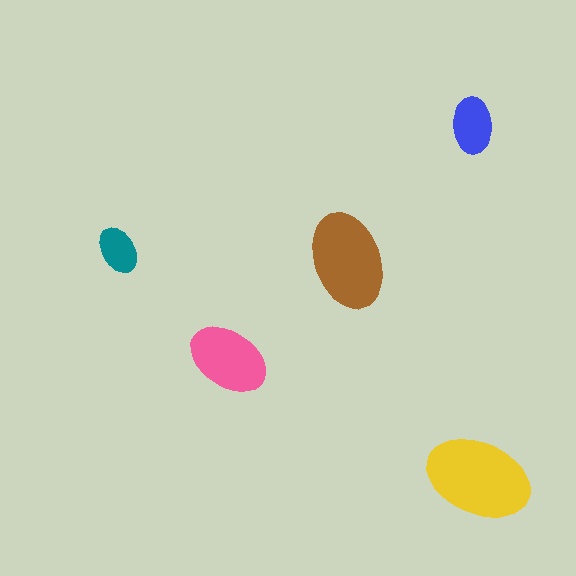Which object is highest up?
The blue ellipse is topmost.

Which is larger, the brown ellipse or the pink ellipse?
The brown one.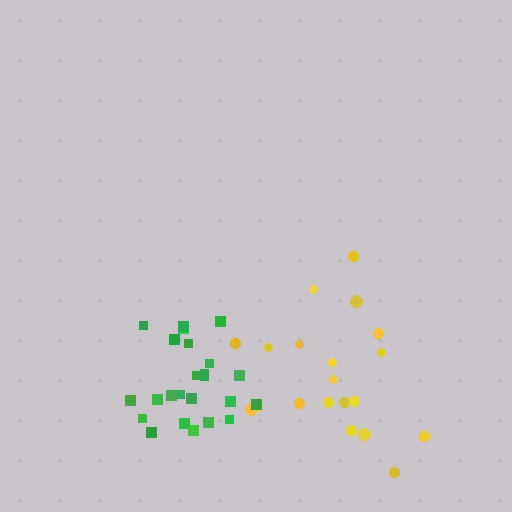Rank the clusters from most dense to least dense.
green, yellow.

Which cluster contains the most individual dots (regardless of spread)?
Green (24).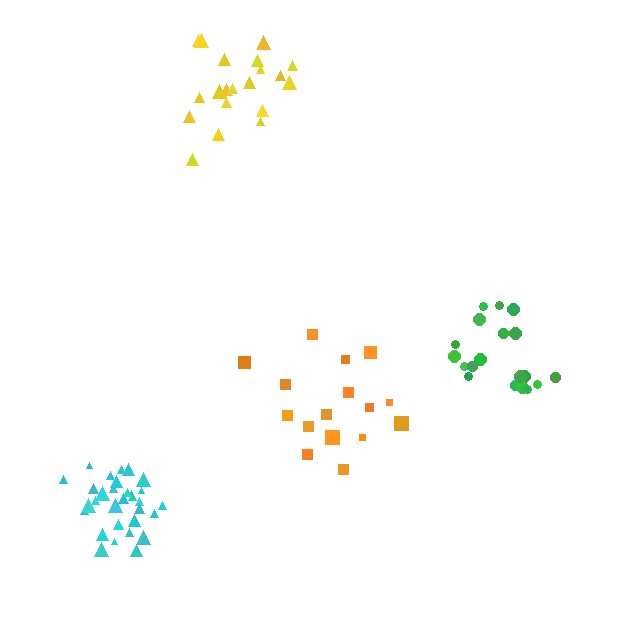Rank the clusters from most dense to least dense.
cyan, yellow, green, orange.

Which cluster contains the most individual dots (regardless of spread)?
Cyan (32).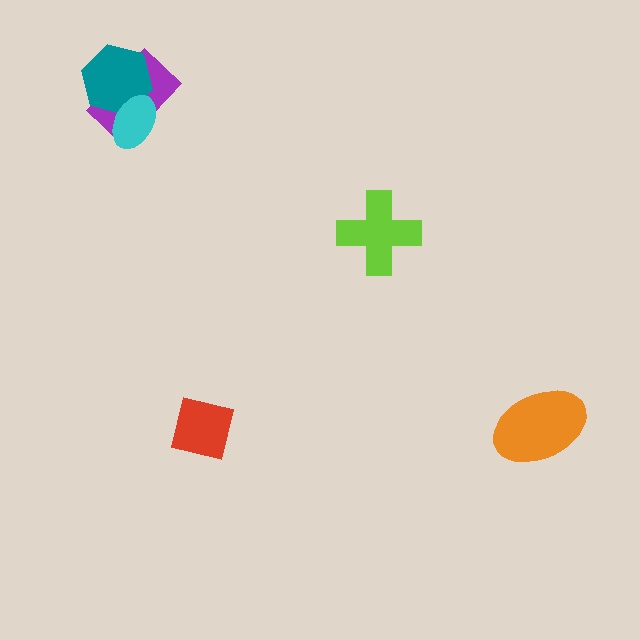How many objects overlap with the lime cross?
0 objects overlap with the lime cross.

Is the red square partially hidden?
No, no other shape covers it.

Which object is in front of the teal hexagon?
The cyan ellipse is in front of the teal hexagon.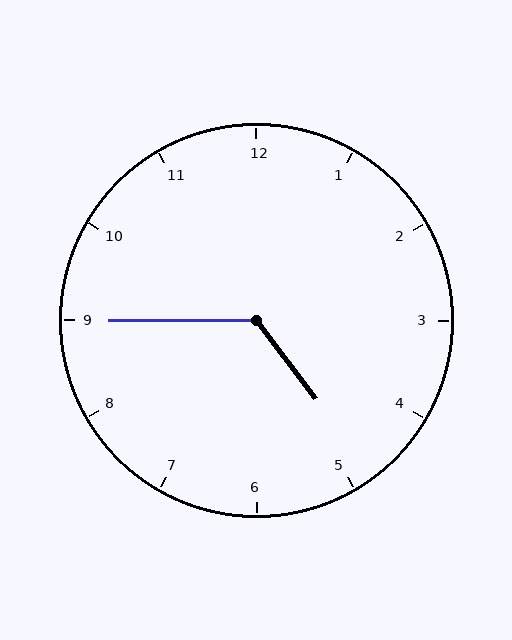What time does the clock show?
4:45.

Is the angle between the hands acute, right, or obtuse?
It is obtuse.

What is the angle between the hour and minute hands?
Approximately 128 degrees.